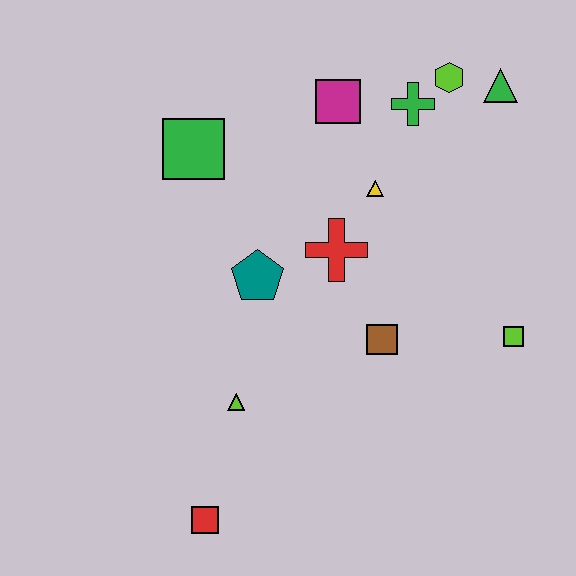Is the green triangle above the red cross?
Yes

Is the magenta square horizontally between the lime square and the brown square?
No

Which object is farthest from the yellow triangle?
The red square is farthest from the yellow triangle.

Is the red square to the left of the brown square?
Yes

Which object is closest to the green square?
The teal pentagon is closest to the green square.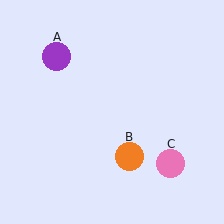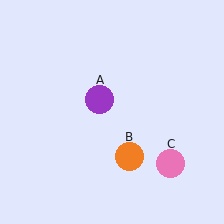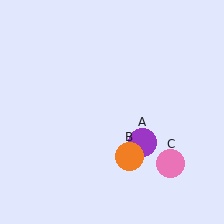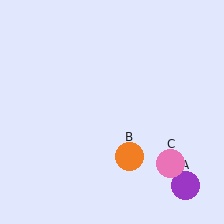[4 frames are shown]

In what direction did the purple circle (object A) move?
The purple circle (object A) moved down and to the right.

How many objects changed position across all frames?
1 object changed position: purple circle (object A).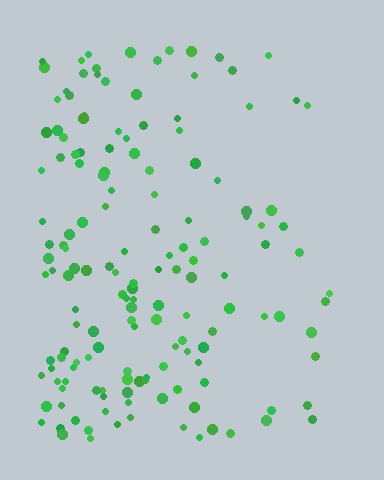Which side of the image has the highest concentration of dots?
The left.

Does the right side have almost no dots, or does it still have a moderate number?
Still a moderate number, just noticeably fewer than the left.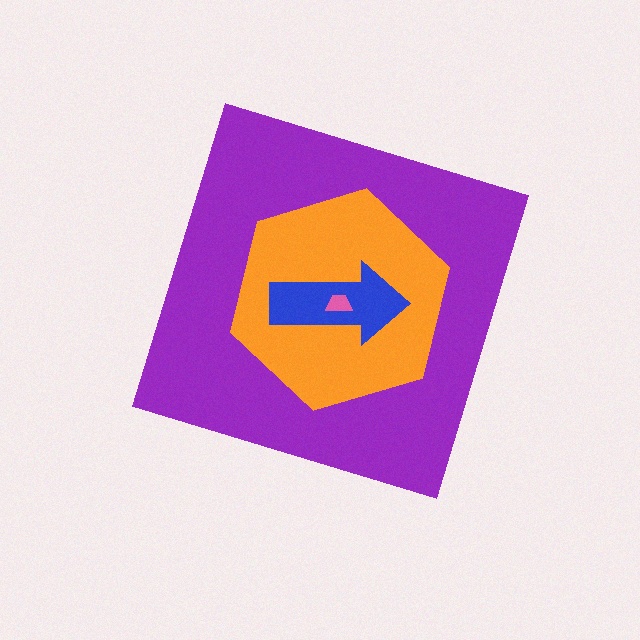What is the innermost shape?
The pink trapezoid.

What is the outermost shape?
The purple diamond.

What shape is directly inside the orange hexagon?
The blue arrow.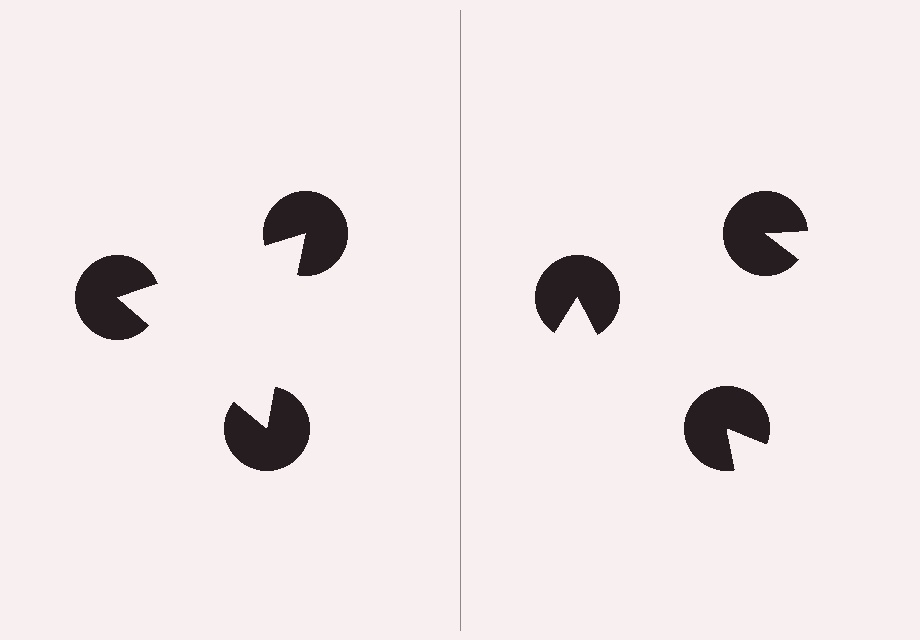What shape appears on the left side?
An illusory triangle.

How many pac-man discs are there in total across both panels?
6 — 3 on each side.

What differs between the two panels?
The pac-man discs are positioned identically on both sides; only the wedge orientations differ. On the left they align to a triangle; on the right they are misaligned.